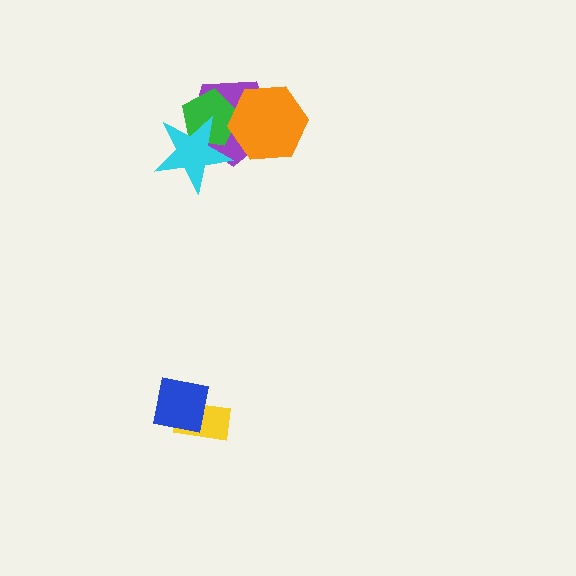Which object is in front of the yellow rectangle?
The blue square is in front of the yellow rectangle.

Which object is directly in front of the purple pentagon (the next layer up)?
The green pentagon is directly in front of the purple pentagon.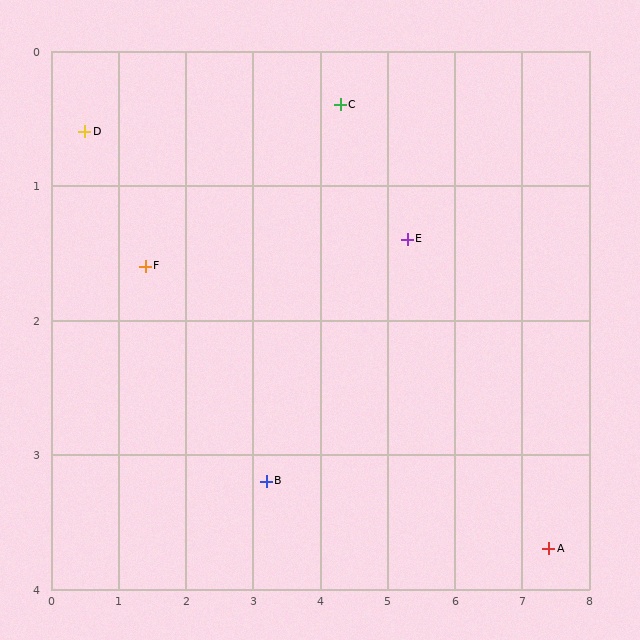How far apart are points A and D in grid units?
Points A and D are about 7.6 grid units apart.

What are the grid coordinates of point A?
Point A is at approximately (7.4, 3.7).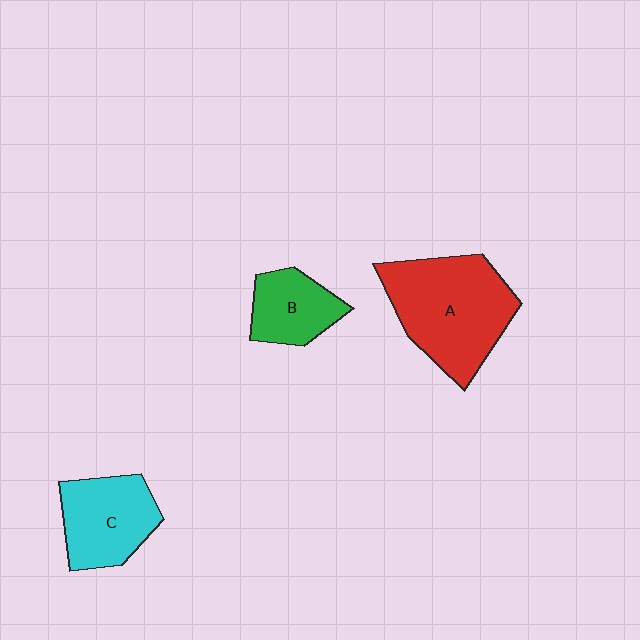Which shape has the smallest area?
Shape B (green).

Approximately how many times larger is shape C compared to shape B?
Approximately 1.4 times.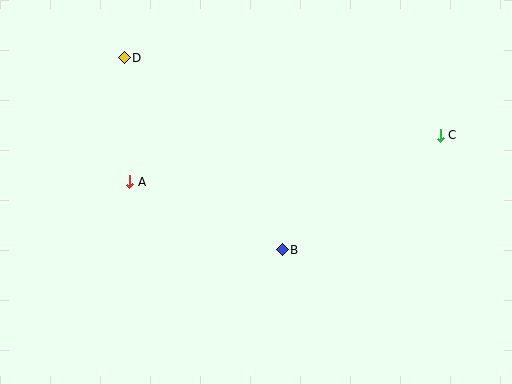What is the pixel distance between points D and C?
The distance between D and C is 325 pixels.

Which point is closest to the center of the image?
Point B at (282, 250) is closest to the center.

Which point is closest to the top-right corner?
Point C is closest to the top-right corner.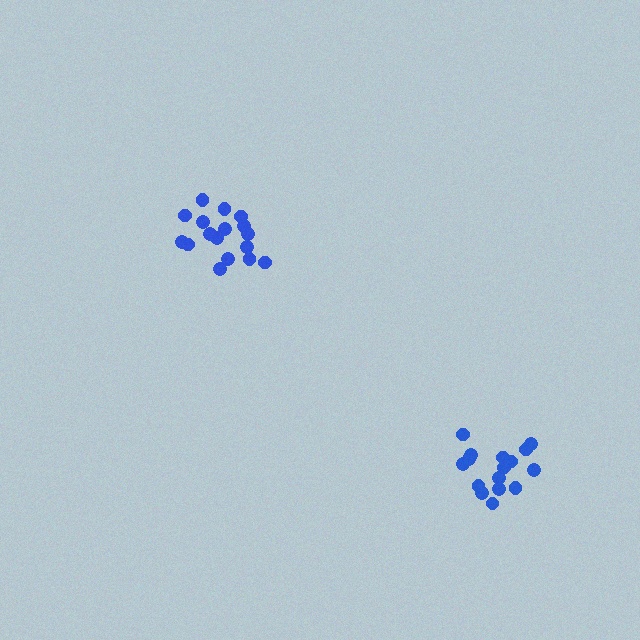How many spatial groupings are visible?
There are 2 spatial groupings.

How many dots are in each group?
Group 1: 17 dots, Group 2: 16 dots (33 total).